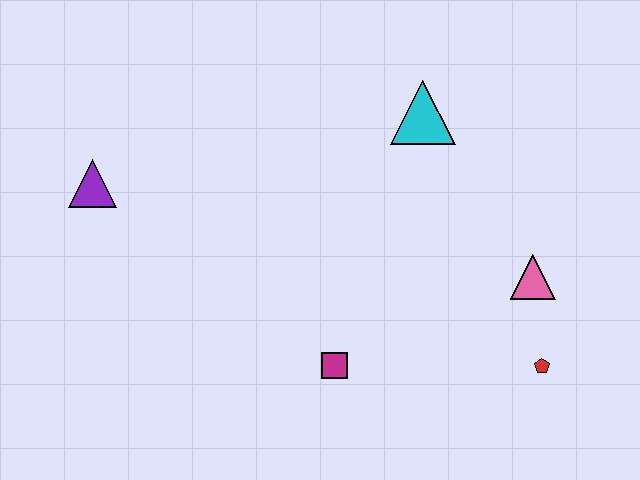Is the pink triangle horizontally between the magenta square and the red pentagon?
Yes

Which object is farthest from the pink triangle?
The purple triangle is farthest from the pink triangle.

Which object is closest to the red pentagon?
The pink triangle is closest to the red pentagon.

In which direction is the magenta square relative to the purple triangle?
The magenta square is to the right of the purple triangle.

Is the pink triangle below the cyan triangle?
Yes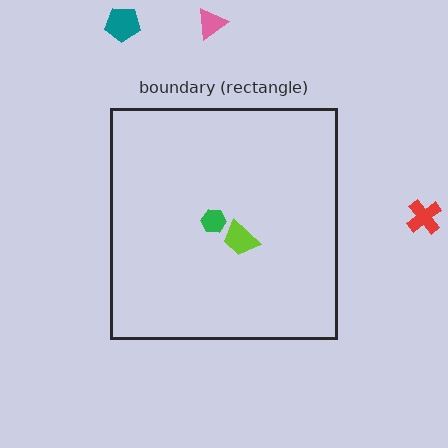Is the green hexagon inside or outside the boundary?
Inside.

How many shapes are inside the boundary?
2 inside, 3 outside.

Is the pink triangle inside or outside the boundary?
Outside.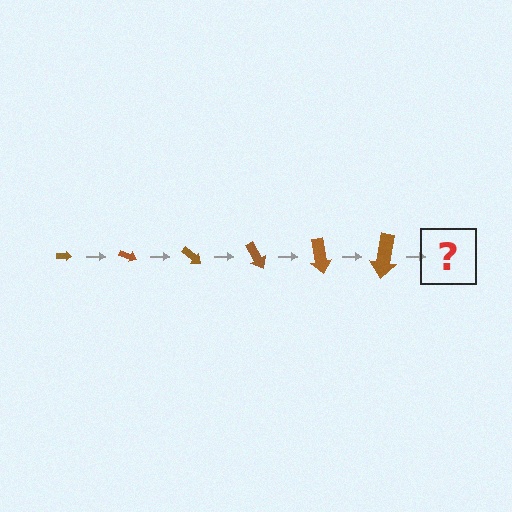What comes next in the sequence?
The next element should be an arrow, larger than the previous one and rotated 120 degrees from the start.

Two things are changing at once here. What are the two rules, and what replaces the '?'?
The two rules are that the arrow grows larger each step and it rotates 20 degrees each step. The '?' should be an arrow, larger than the previous one and rotated 120 degrees from the start.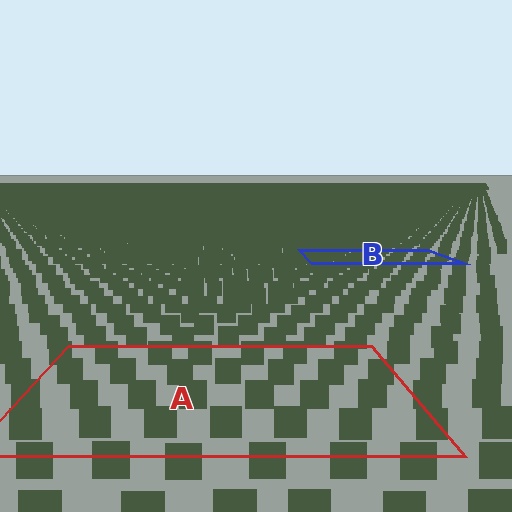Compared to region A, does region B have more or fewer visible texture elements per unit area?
Region B has more texture elements per unit area — they are packed more densely because it is farther away.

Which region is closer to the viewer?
Region A is closer. The texture elements there are larger and more spread out.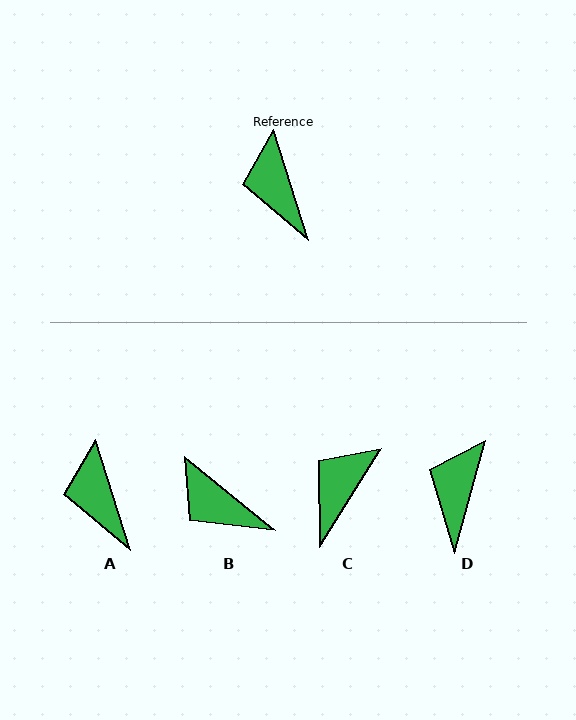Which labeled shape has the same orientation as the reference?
A.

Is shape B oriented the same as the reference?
No, it is off by about 34 degrees.